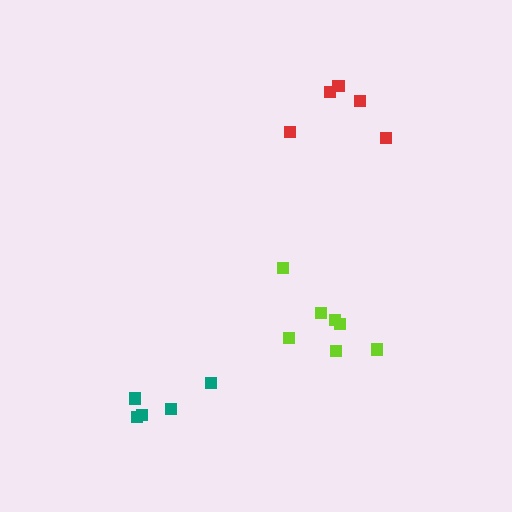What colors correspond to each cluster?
The clusters are colored: lime, teal, red.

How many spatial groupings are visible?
There are 3 spatial groupings.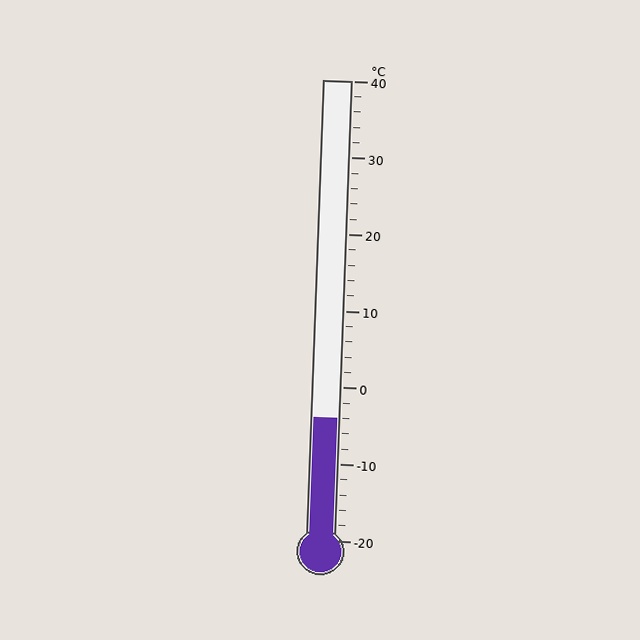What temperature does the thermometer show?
The thermometer shows approximately -4°C.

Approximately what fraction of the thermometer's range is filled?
The thermometer is filled to approximately 25% of its range.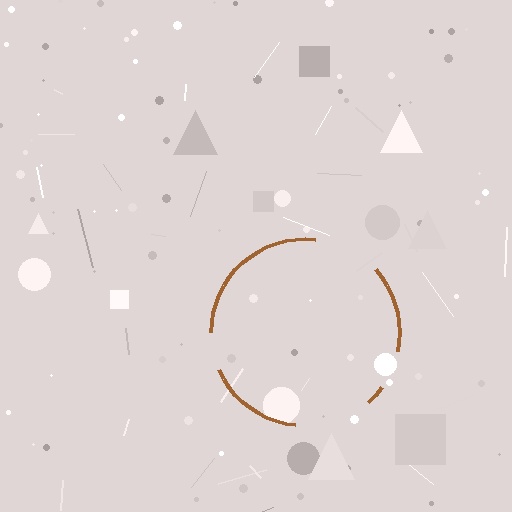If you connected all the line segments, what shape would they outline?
They would outline a circle.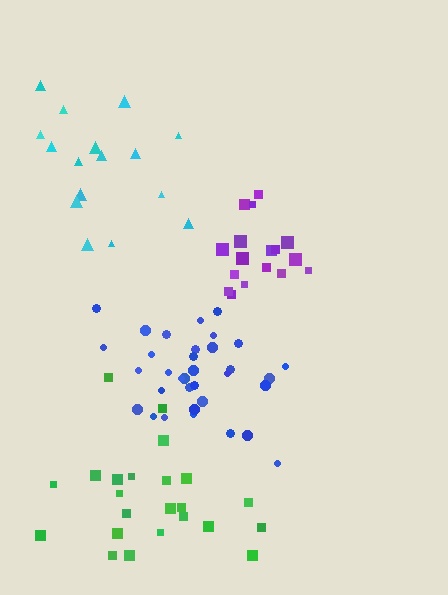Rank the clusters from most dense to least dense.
purple, blue, cyan, green.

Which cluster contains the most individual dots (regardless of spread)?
Blue (34).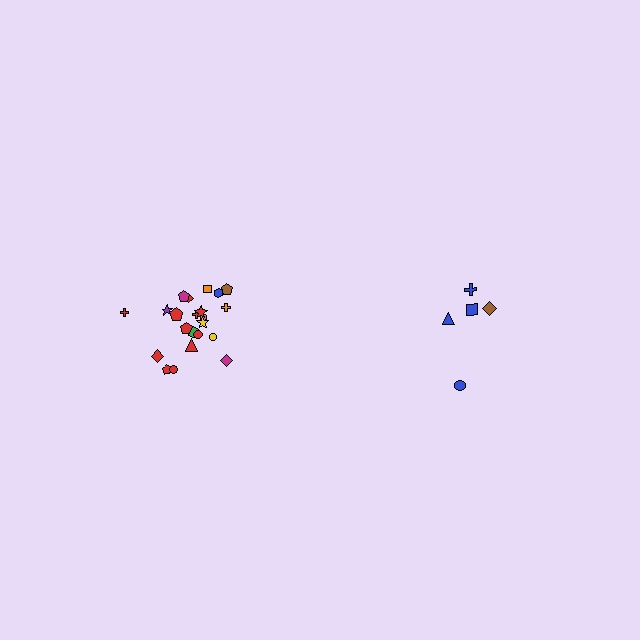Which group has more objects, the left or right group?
The left group.